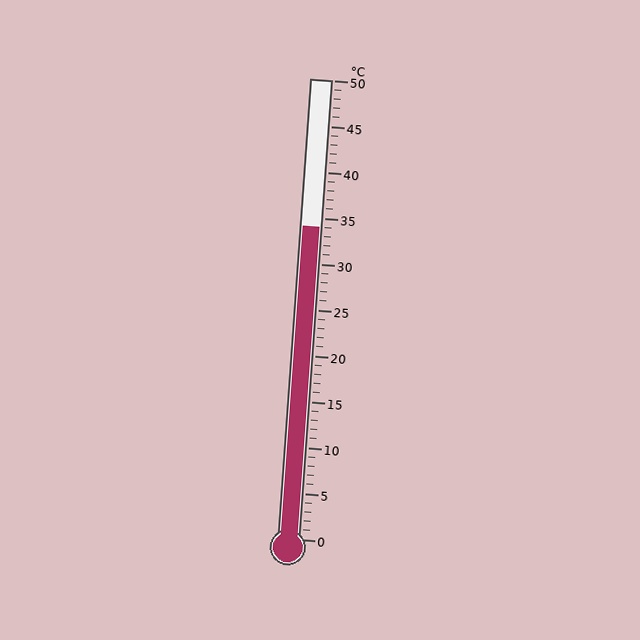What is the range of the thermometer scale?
The thermometer scale ranges from 0°C to 50°C.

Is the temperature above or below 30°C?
The temperature is above 30°C.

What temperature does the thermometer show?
The thermometer shows approximately 34°C.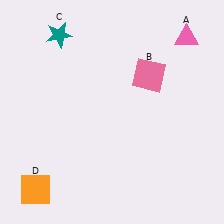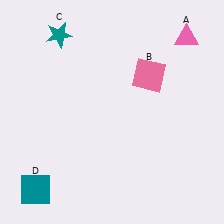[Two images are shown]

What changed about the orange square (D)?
In Image 1, D is orange. In Image 2, it changed to teal.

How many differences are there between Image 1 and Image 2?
There is 1 difference between the two images.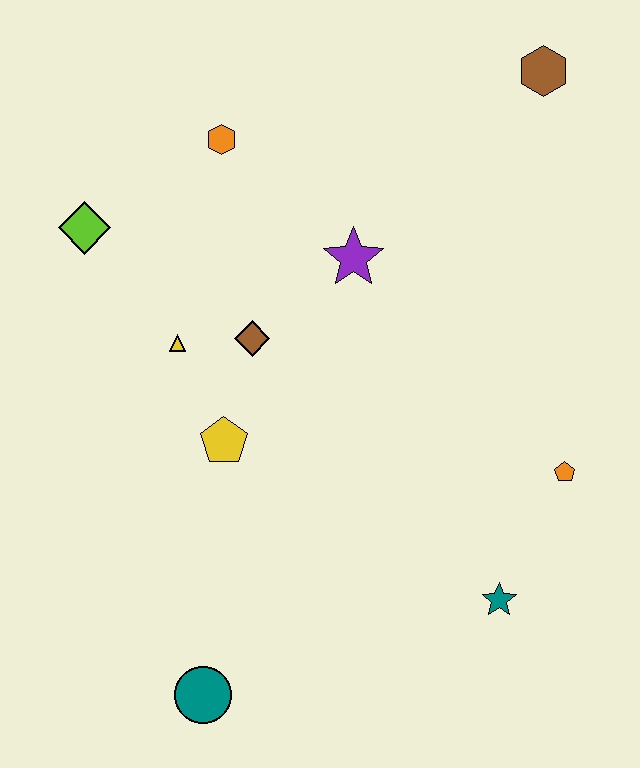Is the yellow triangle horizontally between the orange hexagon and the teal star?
No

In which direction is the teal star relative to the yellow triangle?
The teal star is to the right of the yellow triangle.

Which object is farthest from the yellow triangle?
The brown hexagon is farthest from the yellow triangle.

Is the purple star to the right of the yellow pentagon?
Yes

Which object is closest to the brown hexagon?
The purple star is closest to the brown hexagon.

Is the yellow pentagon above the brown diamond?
No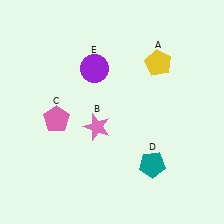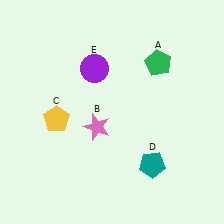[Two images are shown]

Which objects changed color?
A changed from yellow to green. C changed from pink to yellow.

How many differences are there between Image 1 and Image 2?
There are 2 differences between the two images.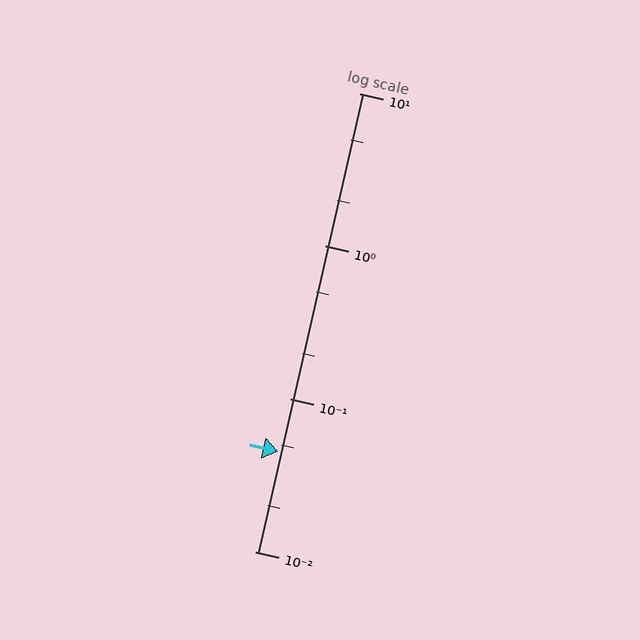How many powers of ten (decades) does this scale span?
The scale spans 3 decades, from 0.01 to 10.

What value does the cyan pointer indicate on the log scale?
The pointer indicates approximately 0.045.